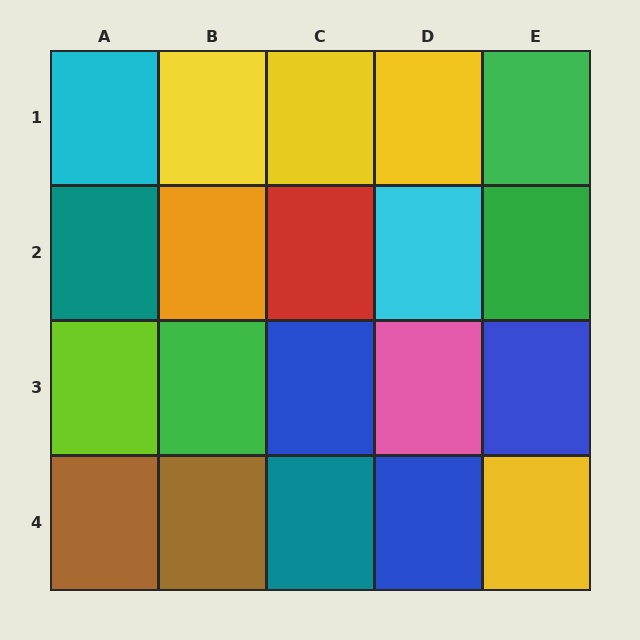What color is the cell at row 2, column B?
Orange.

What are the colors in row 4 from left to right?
Brown, brown, teal, blue, yellow.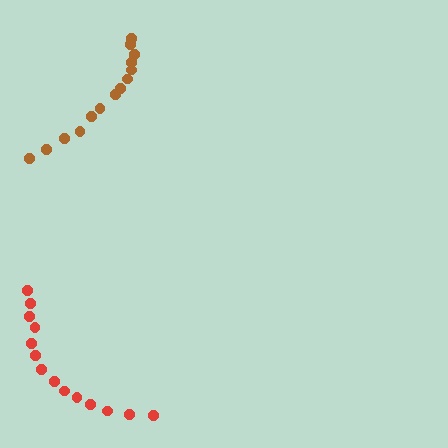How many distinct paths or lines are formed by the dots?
There are 2 distinct paths.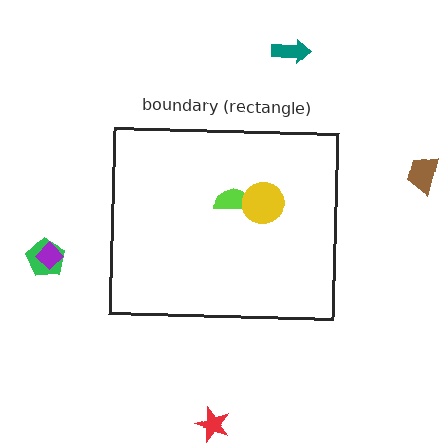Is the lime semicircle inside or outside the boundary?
Inside.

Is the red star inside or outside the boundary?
Outside.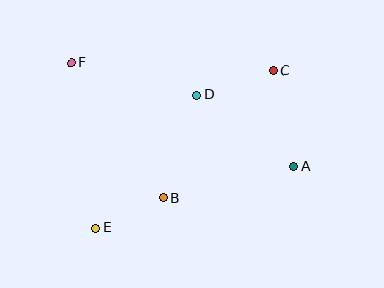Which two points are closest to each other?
Points B and E are closest to each other.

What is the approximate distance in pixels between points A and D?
The distance between A and D is approximately 120 pixels.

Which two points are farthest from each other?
Points A and F are farthest from each other.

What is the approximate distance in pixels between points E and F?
The distance between E and F is approximately 167 pixels.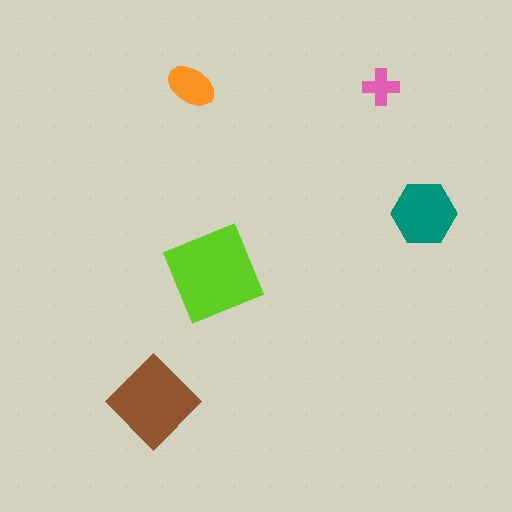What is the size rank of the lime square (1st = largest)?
1st.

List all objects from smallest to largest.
The pink cross, the orange ellipse, the teal hexagon, the brown diamond, the lime square.